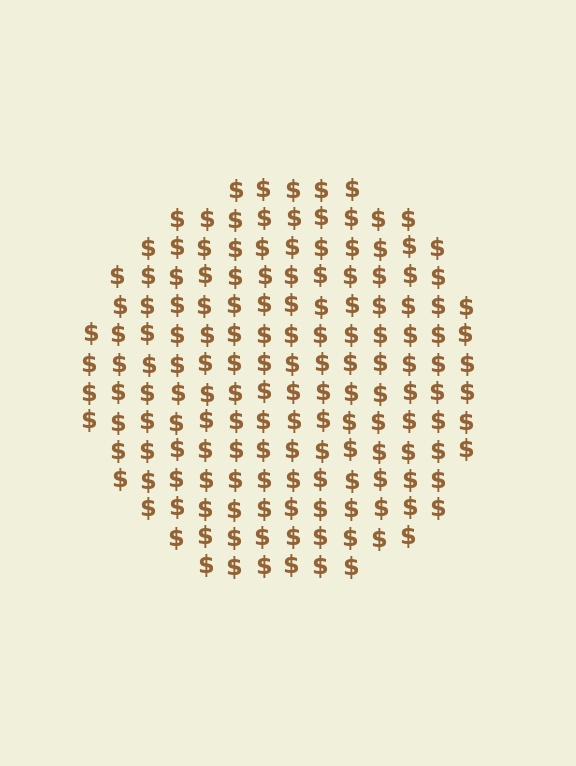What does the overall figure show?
The overall figure shows a circle.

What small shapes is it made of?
It is made of small dollar signs.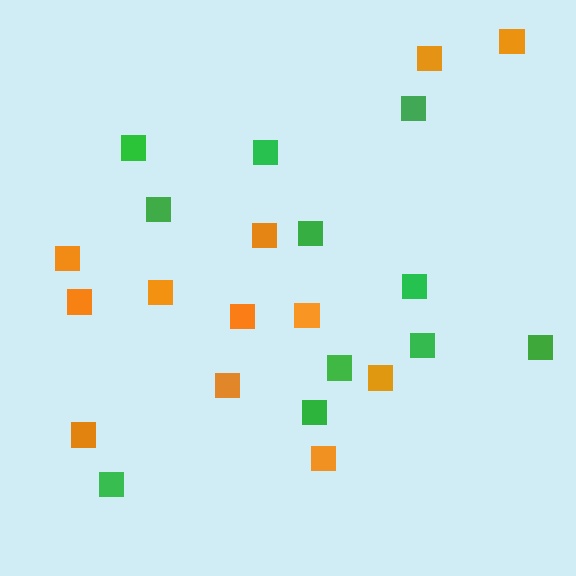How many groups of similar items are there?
There are 2 groups: one group of green squares (11) and one group of orange squares (12).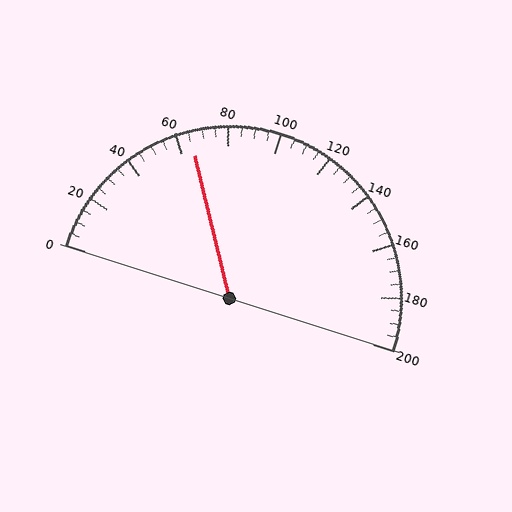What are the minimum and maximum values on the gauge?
The gauge ranges from 0 to 200.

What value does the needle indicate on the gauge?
The needle indicates approximately 65.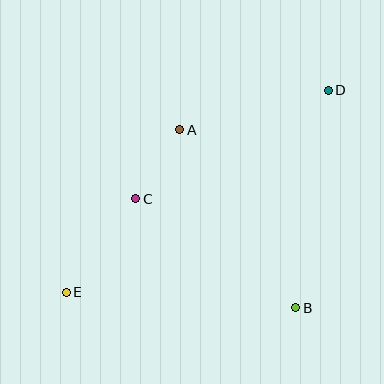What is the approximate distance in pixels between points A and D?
The distance between A and D is approximately 154 pixels.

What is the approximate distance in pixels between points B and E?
The distance between B and E is approximately 230 pixels.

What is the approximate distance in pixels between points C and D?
The distance between C and D is approximately 221 pixels.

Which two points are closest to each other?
Points A and C are closest to each other.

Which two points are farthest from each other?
Points D and E are farthest from each other.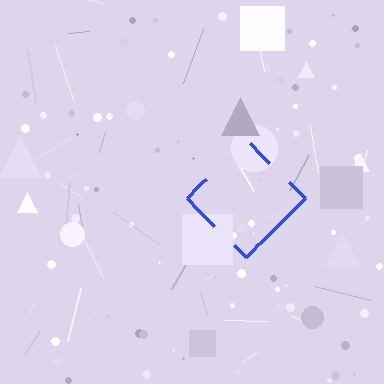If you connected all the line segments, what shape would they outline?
They would outline a diamond.